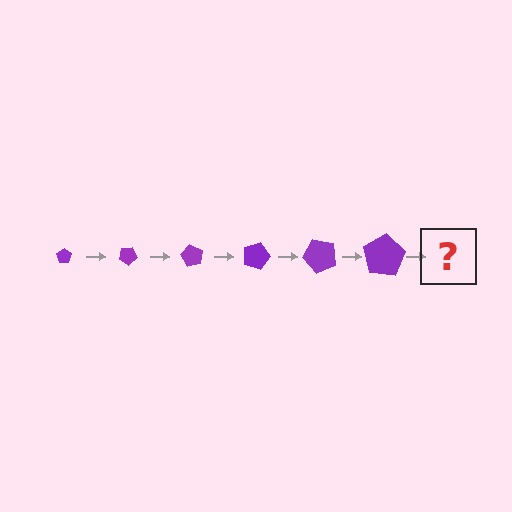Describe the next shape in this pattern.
It should be a pentagon, larger than the previous one and rotated 180 degrees from the start.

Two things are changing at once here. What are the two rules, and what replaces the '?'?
The two rules are that the pentagon grows larger each step and it rotates 30 degrees each step. The '?' should be a pentagon, larger than the previous one and rotated 180 degrees from the start.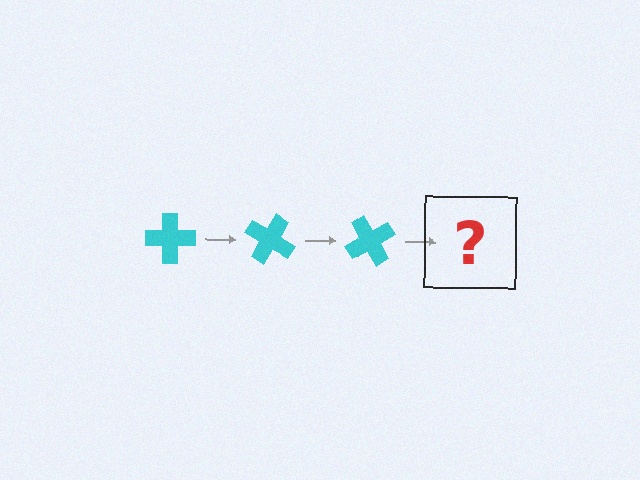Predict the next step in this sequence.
The next step is a cyan cross rotated 90 degrees.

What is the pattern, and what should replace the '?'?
The pattern is that the cross rotates 30 degrees each step. The '?' should be a cyan cross rotated 90 degrees.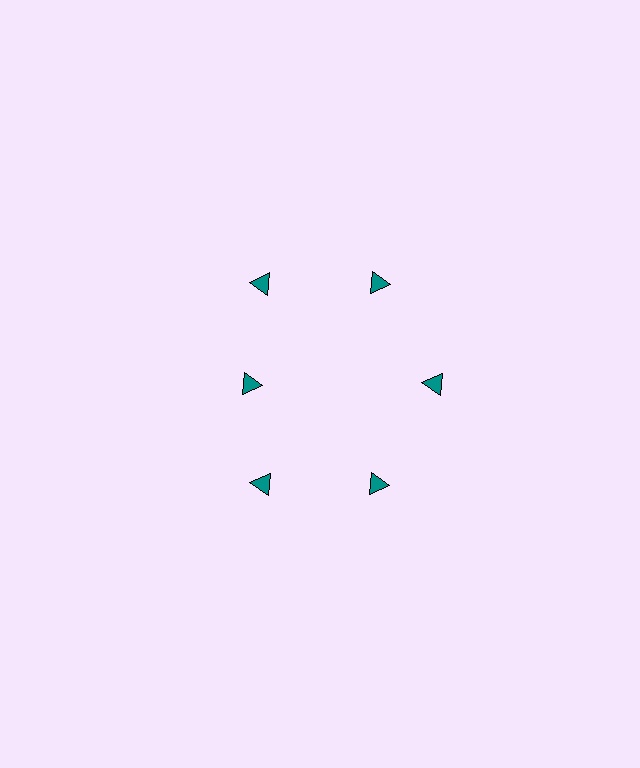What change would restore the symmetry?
The symmetry would be restored by moving it outward, back onto the ring so that all 6 triangles sit at equal angles and equal distance from the center.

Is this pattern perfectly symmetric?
No. The 6 teal triangles are arranged in a ring, but one element near the 9 o'clock position is pulled inward toward the center, breaking the 6-fold rotational symmetry.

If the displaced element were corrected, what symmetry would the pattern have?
It would have 6-fold rotational symmetry — the pattern would map onto itself every 60 degrees.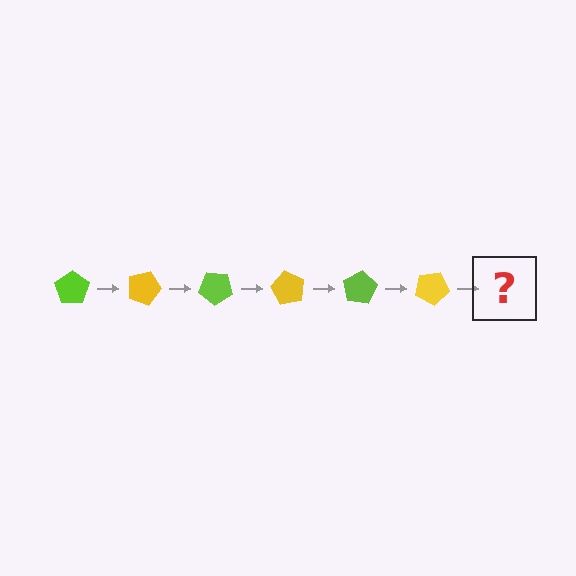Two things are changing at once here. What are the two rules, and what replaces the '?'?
The two rules are that it rotates 20 degrees each step and the color cycles through lime and yellow. The '?' should be a lime pentagon, rotated 120 degrees from the start.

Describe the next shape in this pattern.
It should be a lime pentagon, rotated 120 degrees from the start.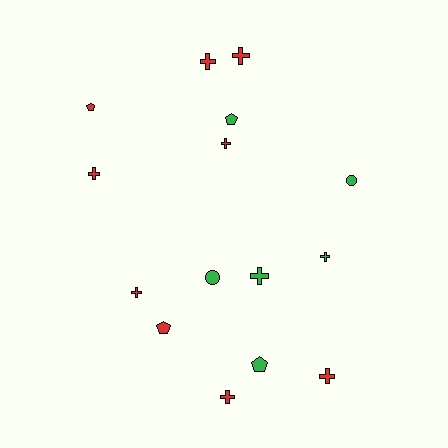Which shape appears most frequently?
Cross, with 9 objects.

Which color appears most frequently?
Red, with 9 objects.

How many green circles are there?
There are 2 green circles.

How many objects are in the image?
There are 15 objects.